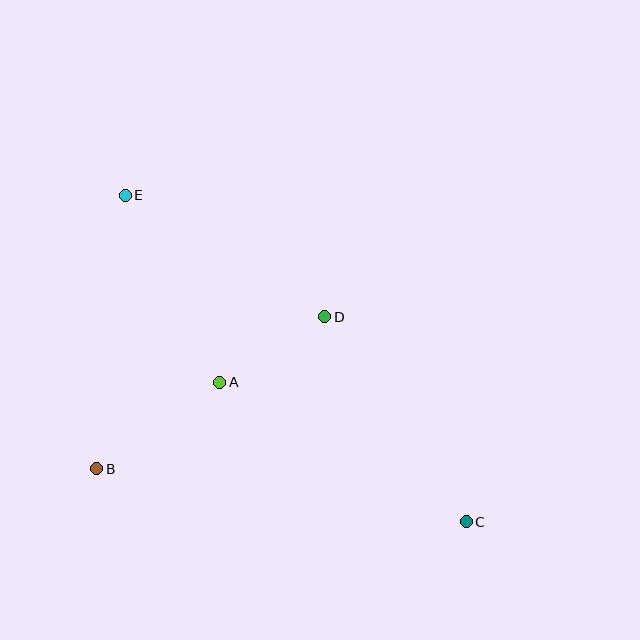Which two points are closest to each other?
Points A and D are closest to each other.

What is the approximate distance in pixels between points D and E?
The distance between D and E is approximately 234 pixels.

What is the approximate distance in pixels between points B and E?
The distance between B and E is approximately 275 pixels.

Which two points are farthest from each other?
Points C and E are farthest from each other.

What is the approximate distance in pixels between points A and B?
The distance between A and B is approximately 150 pixels.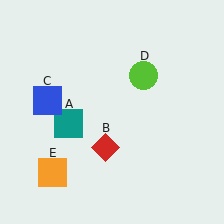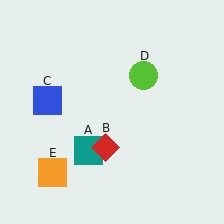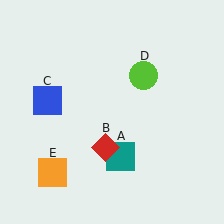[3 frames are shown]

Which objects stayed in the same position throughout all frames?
Red diamond (object B) and blue square (object C) and lime circle (object D) and orange square (object E) remained stationary.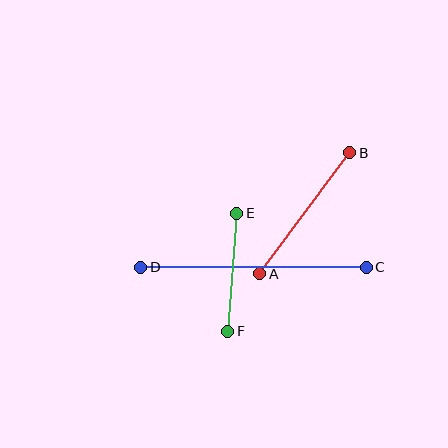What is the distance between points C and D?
The distance is approximately 226 pixels.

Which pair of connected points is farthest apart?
Points C and D are farthest apart.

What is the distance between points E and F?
The distance is approximately 118 pixels.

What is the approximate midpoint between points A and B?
The midpoint is at approximately (305, 213) pixels.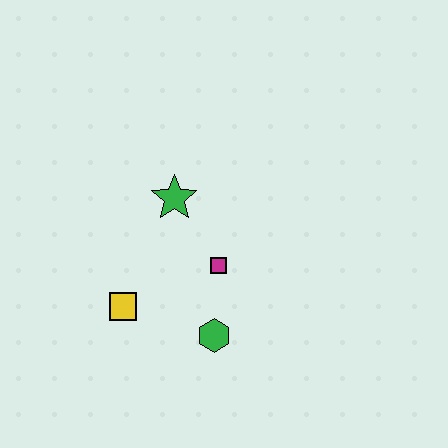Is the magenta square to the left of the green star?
No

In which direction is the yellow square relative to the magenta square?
The yellow square is to the left of the magenta square.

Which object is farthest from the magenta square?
The yellow square is farthest from the magenta square.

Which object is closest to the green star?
The magenta square is closest to the green star.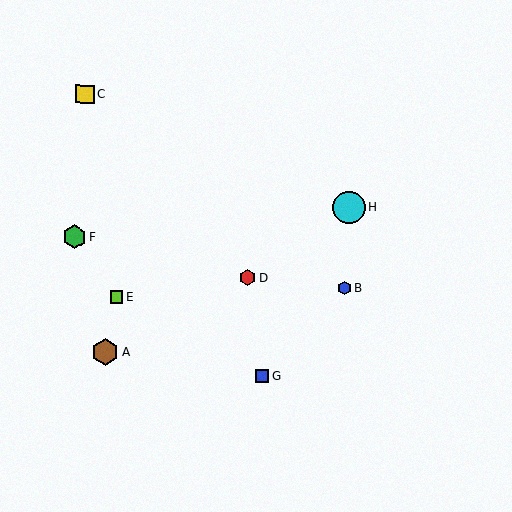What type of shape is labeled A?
Shape A is a brown hexagon.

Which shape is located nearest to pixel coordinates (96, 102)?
The yellow square (labeled C) at (85, 94) is nearest to that location.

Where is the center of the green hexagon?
The center of the green hexagon is at (75, 237).